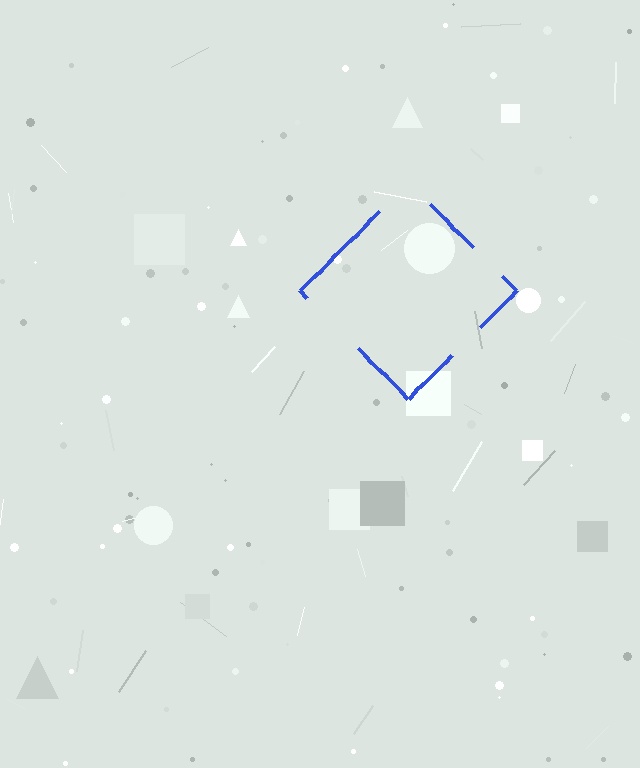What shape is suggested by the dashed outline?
The dashed outline suggests a diamond.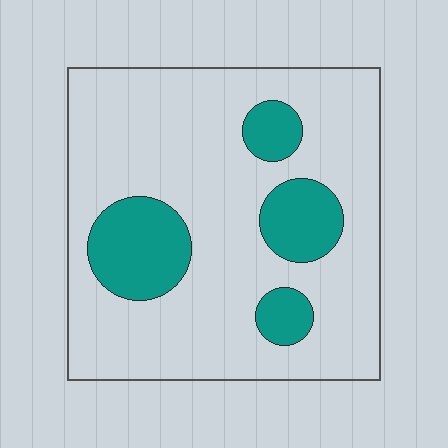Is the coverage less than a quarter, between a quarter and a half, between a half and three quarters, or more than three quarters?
Less than a quarter.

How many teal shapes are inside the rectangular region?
4.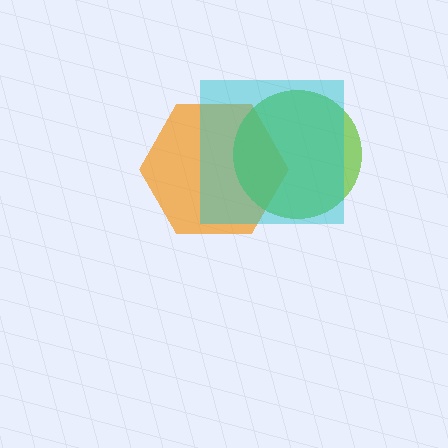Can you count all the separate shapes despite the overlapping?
Yes, there are 3 separate shapes.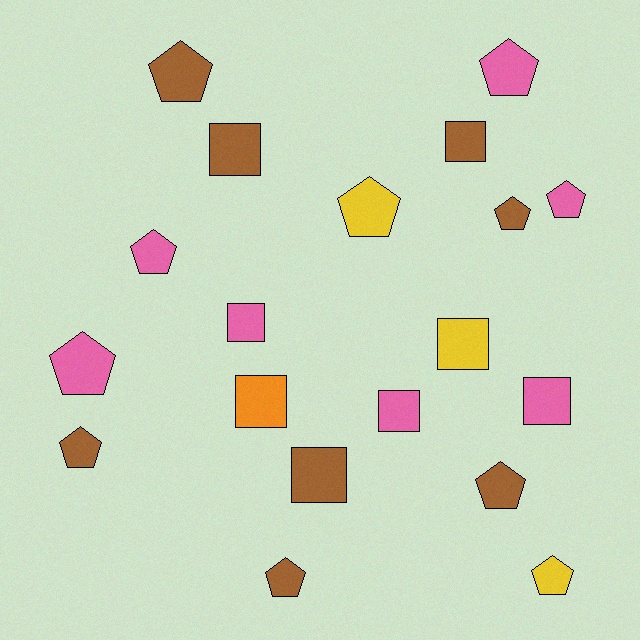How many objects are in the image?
There are 19 objects.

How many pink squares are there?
There are 3 pink squares.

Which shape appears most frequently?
Pentagon, with 11 objects.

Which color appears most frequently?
Brown, with 8 objects.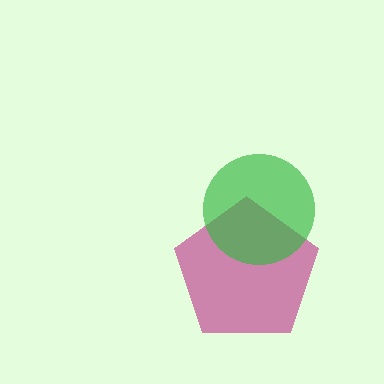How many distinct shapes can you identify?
There are 2 distinct shapes: a magenta pentagon, a green circle.